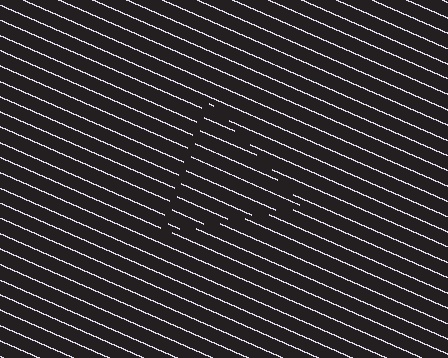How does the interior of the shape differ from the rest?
The interior of the shape contains the same grating, shifted by half a period — the contour is defined by the phase discontinuity where line-ends from the inner and outer gratings abut.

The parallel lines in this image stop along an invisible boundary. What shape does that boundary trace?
An illusory triangle. The interior of the shape contains the same grating, shifted by half a period — the contour is defined by the phase discontinuity where line-ends from the inner and outer gratings abut.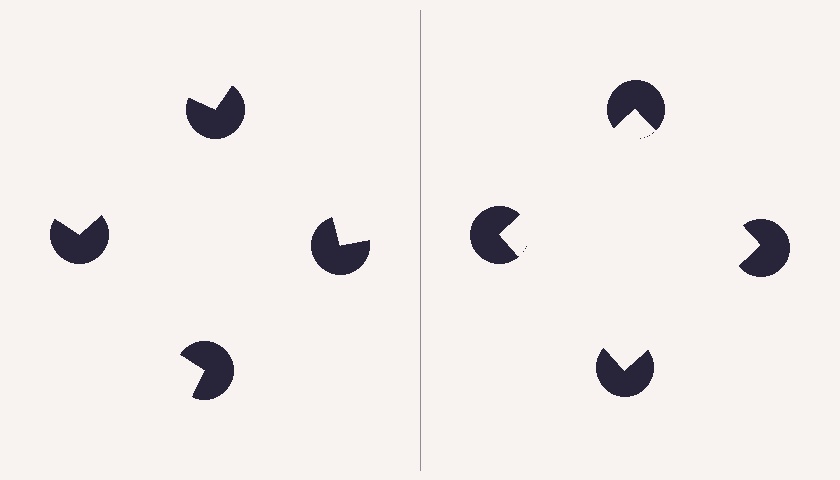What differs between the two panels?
The pac-man discs are positioned identically on both sides; only the wedge orientations differ. On the right they align to a square; on the left they are misaligned.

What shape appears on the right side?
An illusory square.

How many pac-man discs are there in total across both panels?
8 — 4 on each side.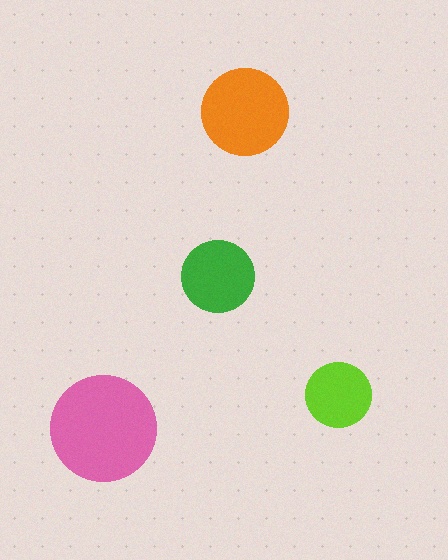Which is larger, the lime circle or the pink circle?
The pink one.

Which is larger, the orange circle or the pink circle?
The pink one.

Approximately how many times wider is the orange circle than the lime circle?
About 1.5 times wider.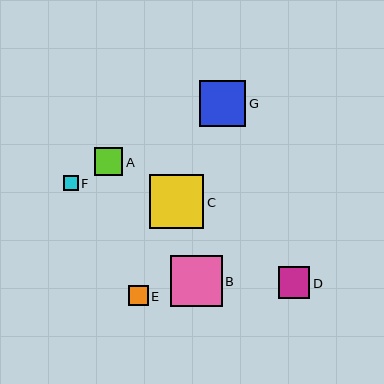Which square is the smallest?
Square F is the smallest with a size of approximately 15 pixels.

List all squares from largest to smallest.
From largest to smallest: C, B, G, D, A, E, F.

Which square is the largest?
Square C is the largest with a size of approximately 54 pixels.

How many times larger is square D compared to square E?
Square D is approximately 1.6 times the size of square E.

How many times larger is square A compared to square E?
Square A is approximately 1.4 times the size of square E.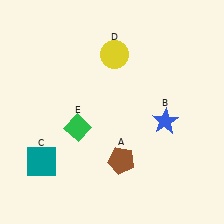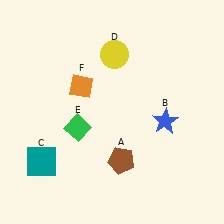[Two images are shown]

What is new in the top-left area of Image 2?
An orange diamond (F) was added in the top-left area of Image 2.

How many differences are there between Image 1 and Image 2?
There is 1 difference between the two images.